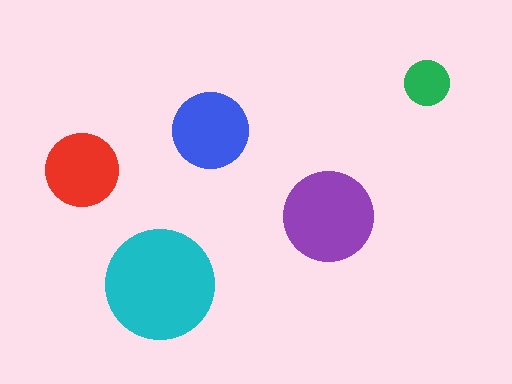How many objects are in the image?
There are 5 objects in the image.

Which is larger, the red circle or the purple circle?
The purple one.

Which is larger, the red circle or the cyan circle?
The cyan one.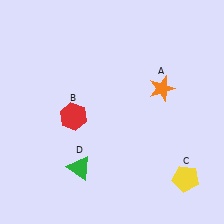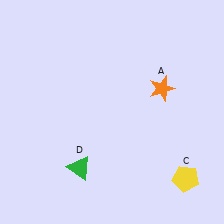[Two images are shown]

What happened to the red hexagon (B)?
The red hexagon (B) was removed in Image 2. It was in the bottom-left area of Image 1.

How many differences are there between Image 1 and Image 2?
There is 1 difference between the two images.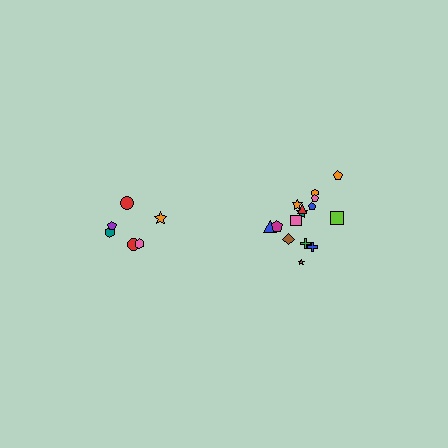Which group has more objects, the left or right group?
The right group.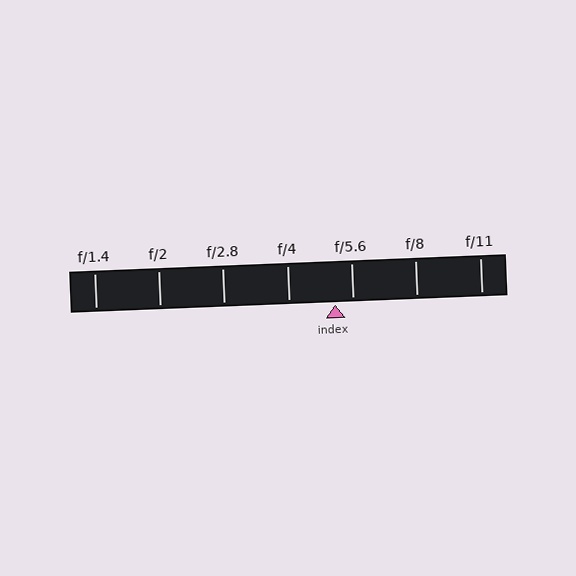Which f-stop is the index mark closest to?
The index mark is closest to f/5.6.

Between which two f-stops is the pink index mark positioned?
The index mark is between f/4 and f/5.6.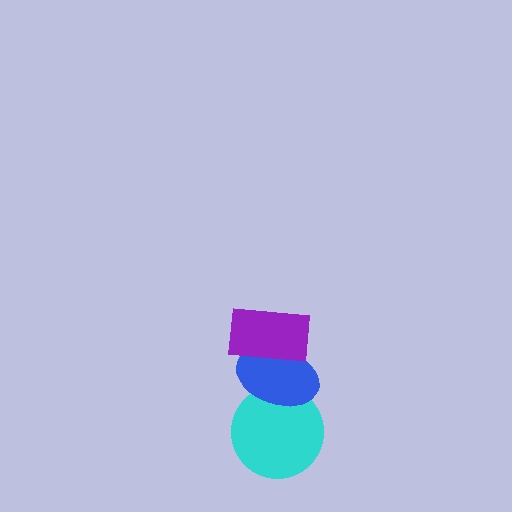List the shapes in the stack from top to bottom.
From top to bottom: the purple rectangle, the blue ellipse, the cyan circle.